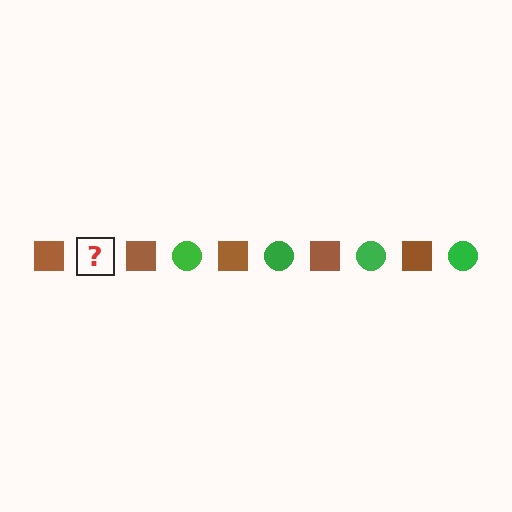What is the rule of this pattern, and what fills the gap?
The rule is that the pattern alternates between brown square and green circle. The gap should be filled with a green circle.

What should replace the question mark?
The question mark should be replaced with a green circle.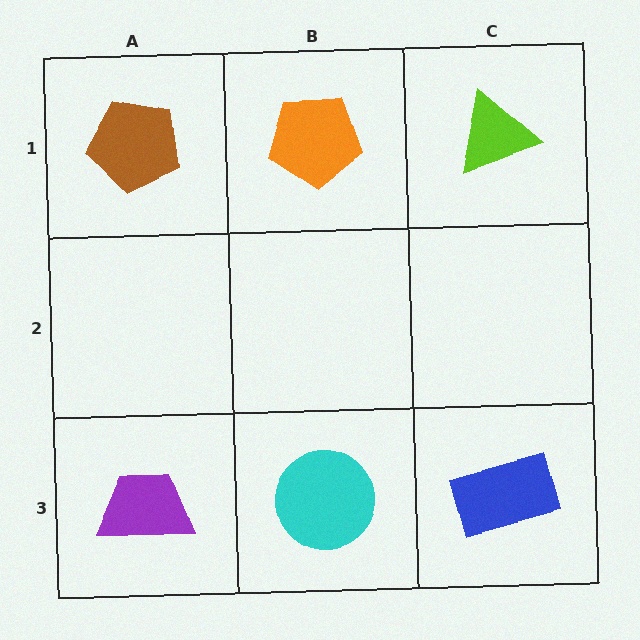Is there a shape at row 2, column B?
No, that cell is empty.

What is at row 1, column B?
An orange pentagon.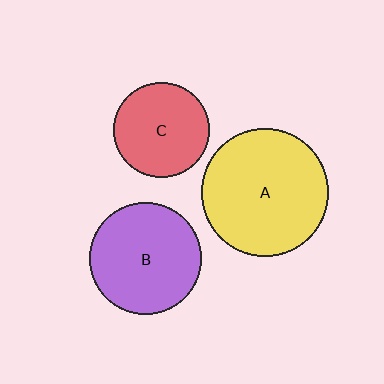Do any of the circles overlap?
No, none of the circles overlap.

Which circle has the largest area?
Circle A (yellow).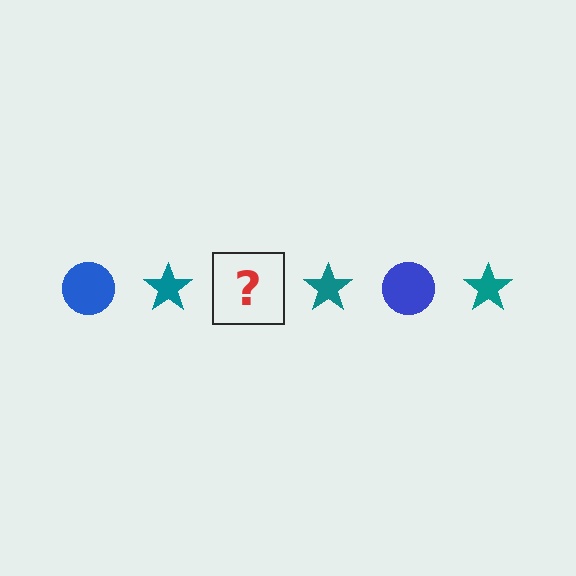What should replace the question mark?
The question mark should be replaced with a blue circle.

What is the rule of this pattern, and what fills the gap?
The rule is that the pattern alternates between blue circle and teal star. The gap should be filled with a blue circle.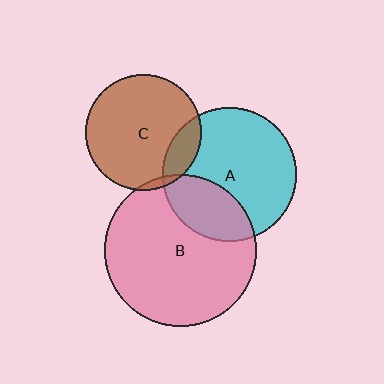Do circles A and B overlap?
Yes.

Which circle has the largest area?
Circle B (pink).